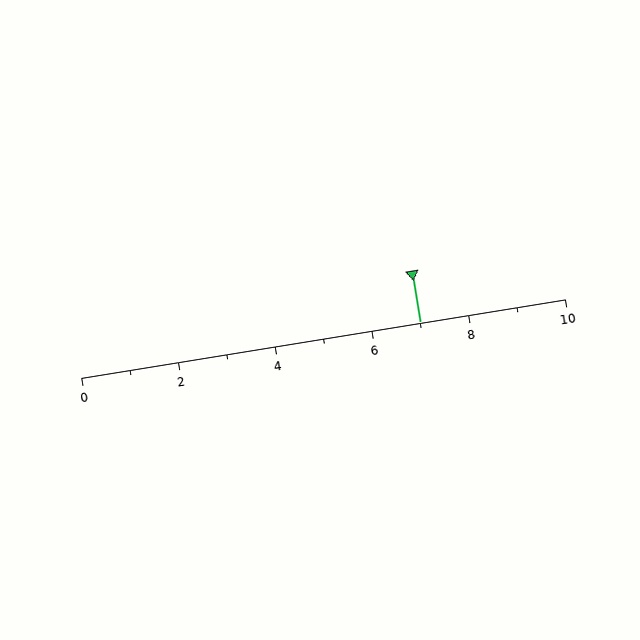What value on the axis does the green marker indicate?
The marker indicates approximately 7.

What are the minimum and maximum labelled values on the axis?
The axis runs from 0 to 10.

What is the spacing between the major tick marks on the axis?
The major ticks are spaced 2 apart.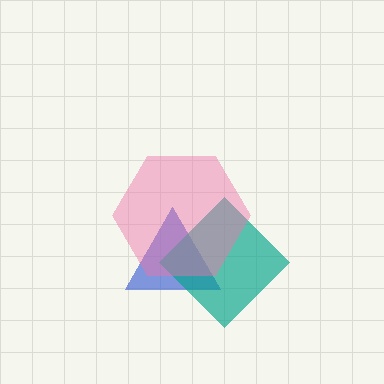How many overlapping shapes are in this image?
There are 3 overlapping shapes in the image.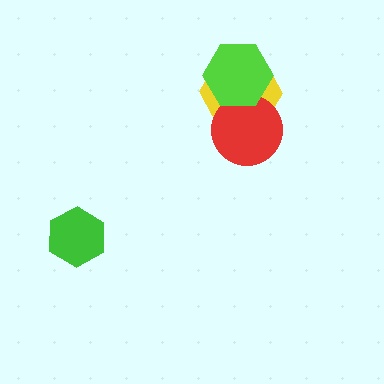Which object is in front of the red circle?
The lime hexagon is in front of the red circle.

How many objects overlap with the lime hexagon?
2 objects overlap with the lime hexagon.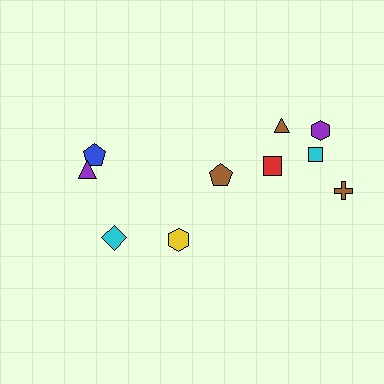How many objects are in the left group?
There are 4 objects.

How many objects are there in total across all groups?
There are 10 objects.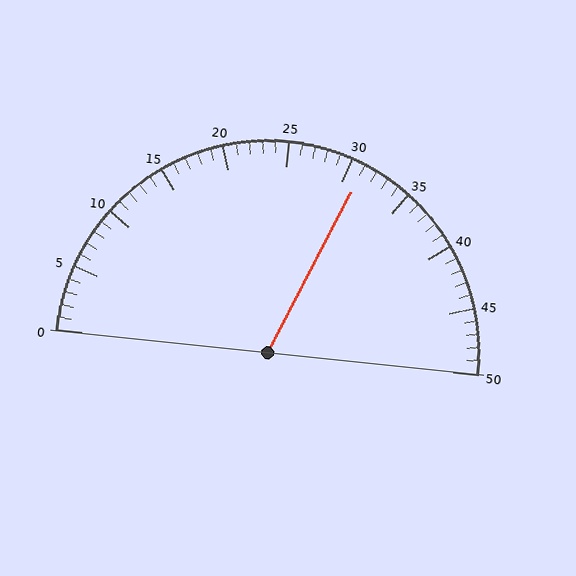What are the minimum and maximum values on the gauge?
The gauge ranges from 0 to 50.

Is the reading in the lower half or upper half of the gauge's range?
The reading is in the upper half of the range (0 to 50).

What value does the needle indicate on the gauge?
The needle indicates approximately 31.